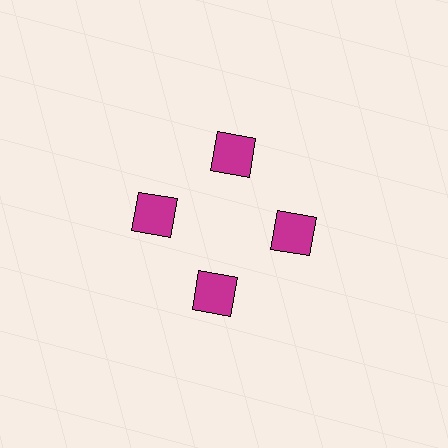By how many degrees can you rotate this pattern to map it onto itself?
The pattern maps onto itself every 90 degrees of rotation.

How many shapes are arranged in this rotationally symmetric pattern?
There are 4 shapes, arranged in 4 groups of 1.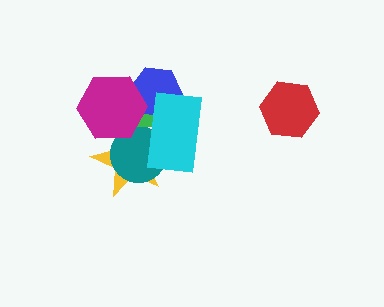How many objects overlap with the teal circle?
4 objects overlap with the teal circle.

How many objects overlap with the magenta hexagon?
4 objects overlap with the magenta hexagon.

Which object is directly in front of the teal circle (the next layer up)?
The green triangle is directly in front of the teal circle.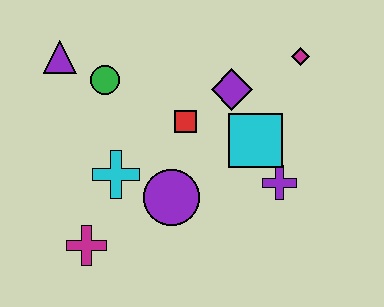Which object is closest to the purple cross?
The cyan square is closest to the purple cross.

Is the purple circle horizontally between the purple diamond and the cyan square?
No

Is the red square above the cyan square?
Yes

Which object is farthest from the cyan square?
The purple triangle is farthest from the cyan square.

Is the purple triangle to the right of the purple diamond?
No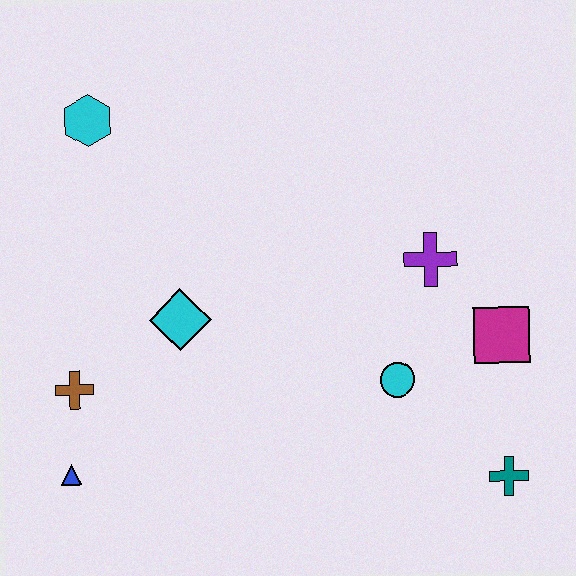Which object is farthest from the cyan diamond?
The teal cross is farthest from the cyan diamond.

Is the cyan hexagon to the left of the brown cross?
No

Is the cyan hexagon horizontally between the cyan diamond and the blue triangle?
Yes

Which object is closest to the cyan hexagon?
The cyan diamond is closest to the cyan hexagon.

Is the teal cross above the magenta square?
No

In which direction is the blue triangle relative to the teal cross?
The blue triangle is to the left of the teal cross.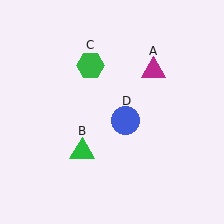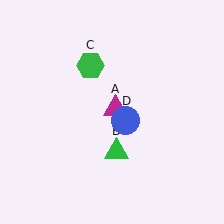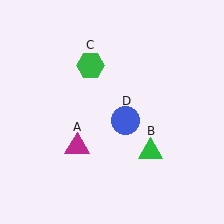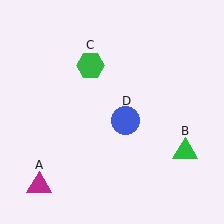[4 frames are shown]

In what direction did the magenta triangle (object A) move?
The magenta triangle (object A) moved down and to the left.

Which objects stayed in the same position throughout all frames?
Green hexagon (object C) and blue circle (object D) remained stationary.